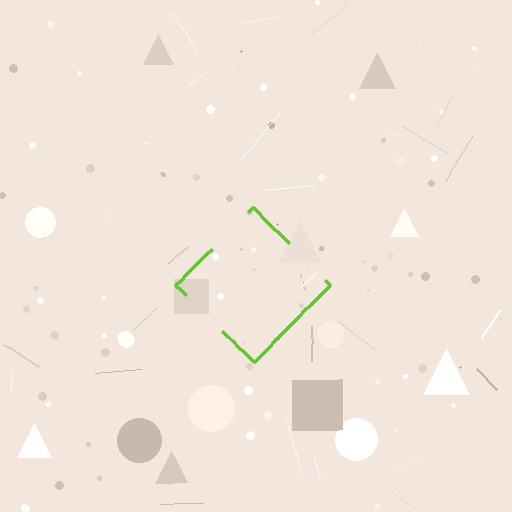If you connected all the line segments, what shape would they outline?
They would outline a diamond.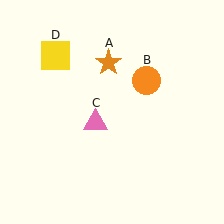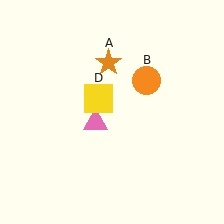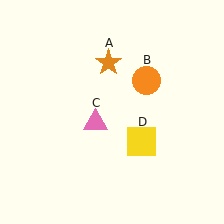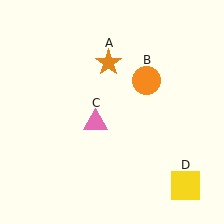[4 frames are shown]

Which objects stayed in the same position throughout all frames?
Orange star (object A) and orange circle (object B) and pink triangle (object C) remained stationary.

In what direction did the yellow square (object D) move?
The yellow square (object D) moved down and to the right.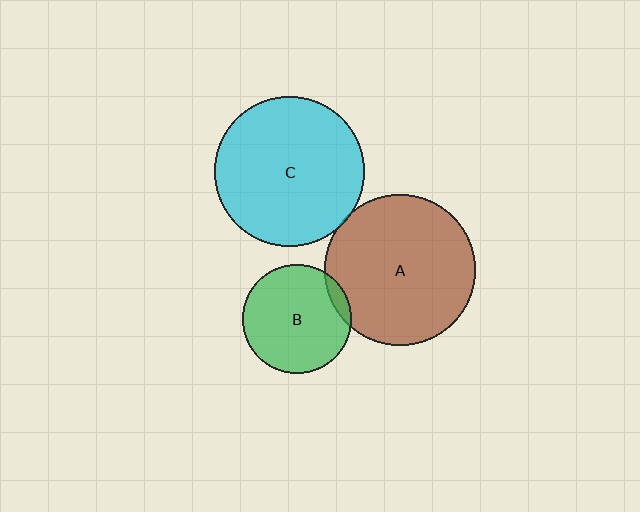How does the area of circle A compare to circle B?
Approximately 1.9 times.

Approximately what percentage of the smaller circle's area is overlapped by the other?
Approximately 5%.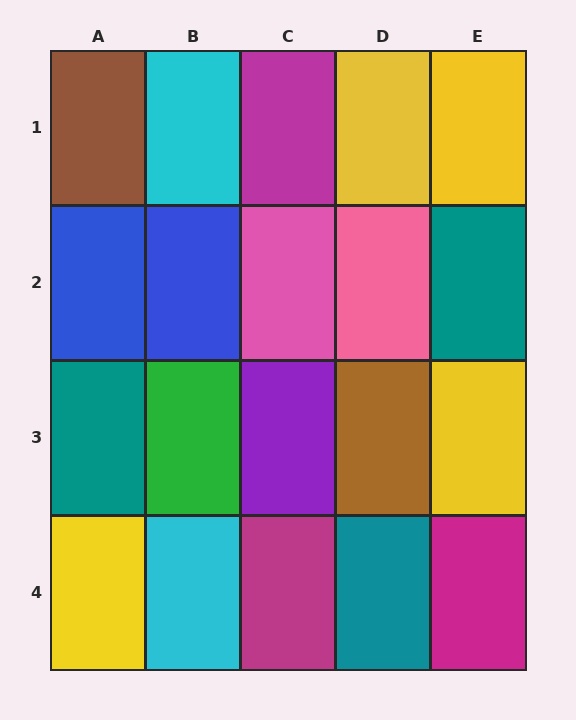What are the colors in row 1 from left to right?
Brown, cyan, magenta, yellow, yellow.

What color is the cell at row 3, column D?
Brown.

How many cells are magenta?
3 cells are magenta.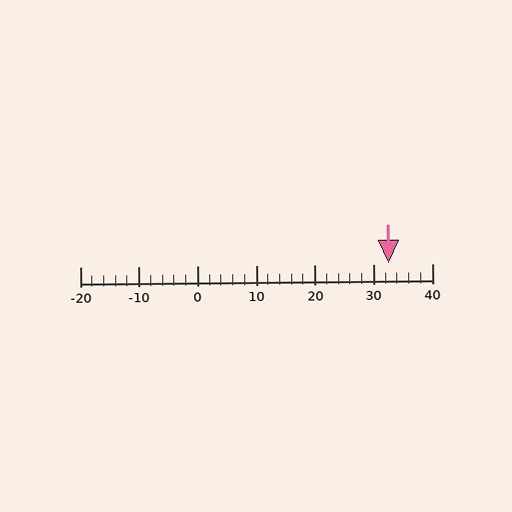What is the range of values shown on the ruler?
The ruler shows values from -20 to 40.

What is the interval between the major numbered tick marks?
The major tick marks are spaced 10 units apart.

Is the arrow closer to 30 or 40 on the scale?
The arrow is closer to 30.